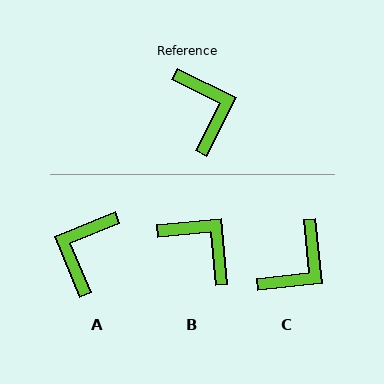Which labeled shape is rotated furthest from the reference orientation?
A, about 139 degrees away.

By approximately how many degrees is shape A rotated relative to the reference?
Approximately 139 degrees counter-clockwise.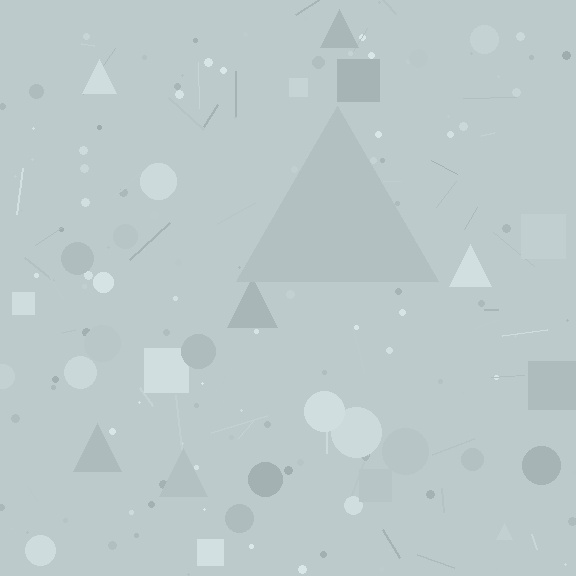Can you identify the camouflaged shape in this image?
The camouflaged shape is a triangle.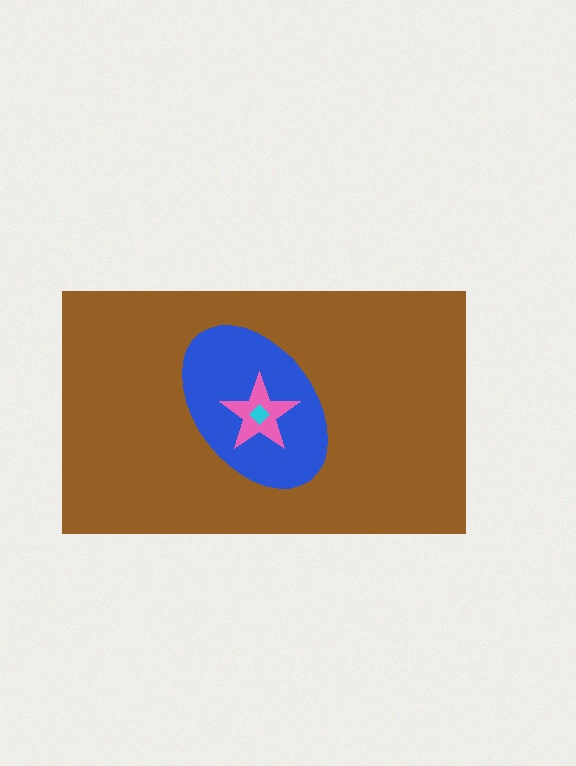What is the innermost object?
The cyan diamond.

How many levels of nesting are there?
4.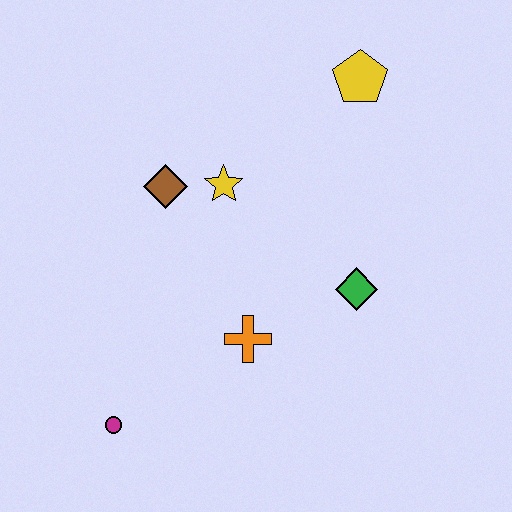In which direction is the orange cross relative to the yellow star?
The orange cross is below the yellow star.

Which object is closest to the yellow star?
The brown diamond is closest to the yellow star.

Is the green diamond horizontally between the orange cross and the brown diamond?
No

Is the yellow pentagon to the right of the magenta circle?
Yes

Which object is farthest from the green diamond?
The magenta circle is farthest from the green diamond.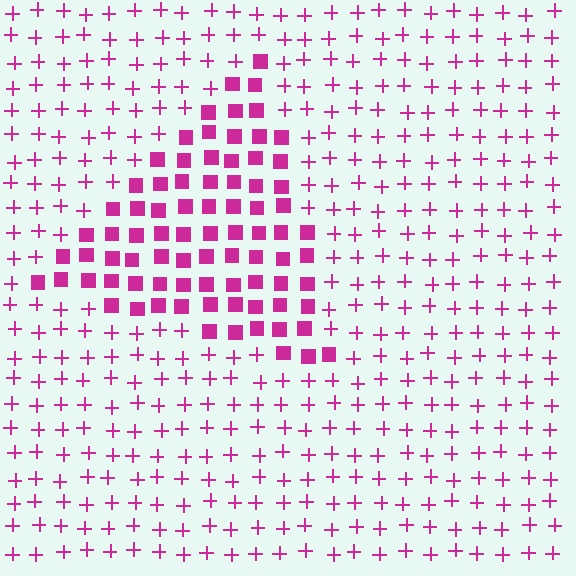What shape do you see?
I see a triangle.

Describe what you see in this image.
The image is filled with small magenta elements arranged in a uniform grid. A triangle-shaped region contains squares, while the surrounding area contains plus signs. The boundary is defined purely by the change in element shape.